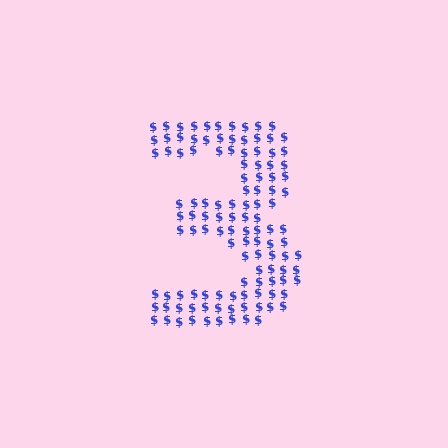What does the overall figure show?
The overall figure shows the digit 3.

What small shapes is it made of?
It is made of small dollar signs.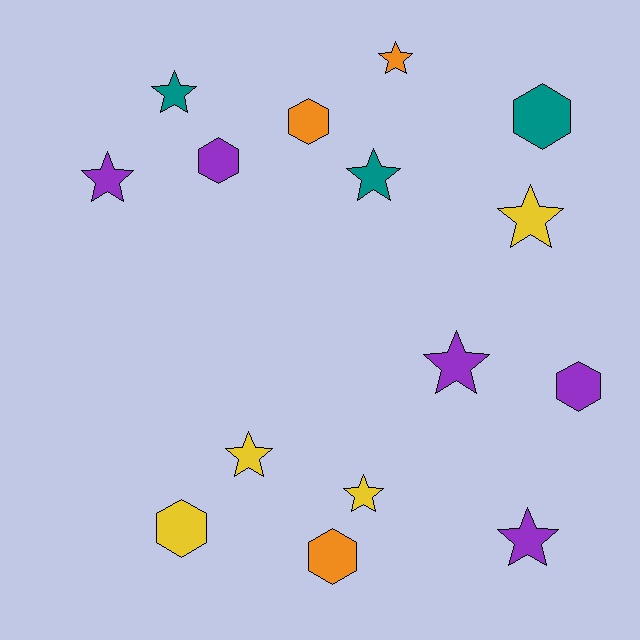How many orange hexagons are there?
There are 2 orange hexagons.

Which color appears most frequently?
Purple, with 5 objects.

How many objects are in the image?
There are 15 objects.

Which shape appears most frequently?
Star, with 9 objects.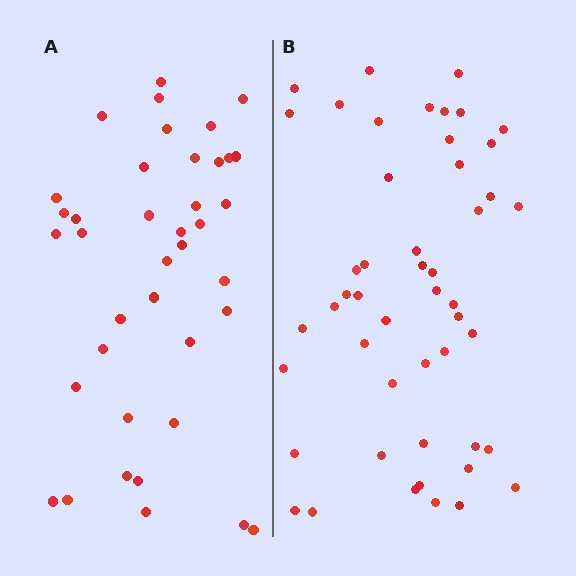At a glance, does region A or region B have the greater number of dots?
Region B (the right region) has more dots.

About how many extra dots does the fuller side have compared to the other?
Region B has roughly 10 or so more dots than region A.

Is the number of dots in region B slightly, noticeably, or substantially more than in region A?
Region B has noticeably more, but not dramatically so. The ratio is roughly 1.3 to 1.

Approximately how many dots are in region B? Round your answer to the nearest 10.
About 50 dots. (The exact count is 49, which rounds to 50.)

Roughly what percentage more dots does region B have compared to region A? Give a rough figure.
About 25% more.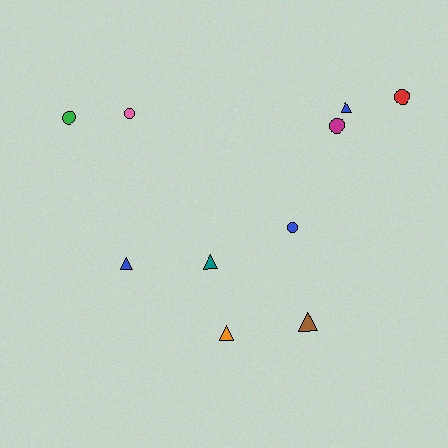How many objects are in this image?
There are 10 objects.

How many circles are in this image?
There are 5 circles.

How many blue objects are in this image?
There are 3 blue objects.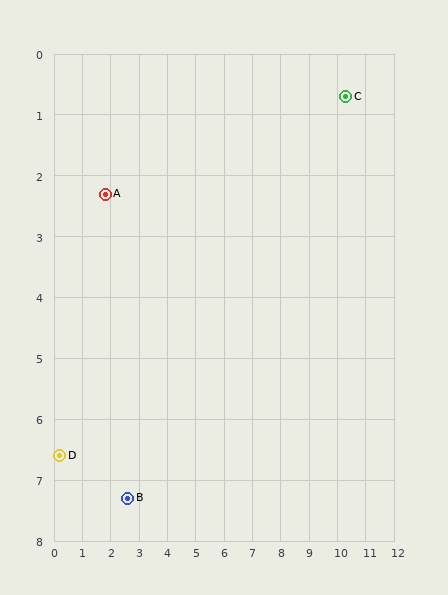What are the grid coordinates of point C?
Point C is at approximately (10.3, 0.7).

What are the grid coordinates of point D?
Point D is at approximately (0.2, 6.6).